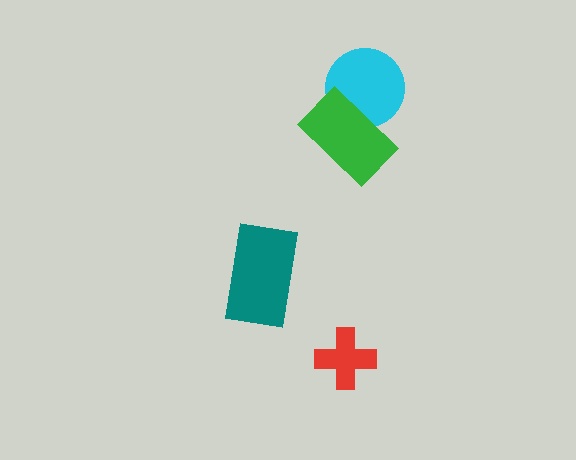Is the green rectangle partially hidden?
No, no other shape covers it.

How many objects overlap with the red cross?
0 objects overlap with the red cross.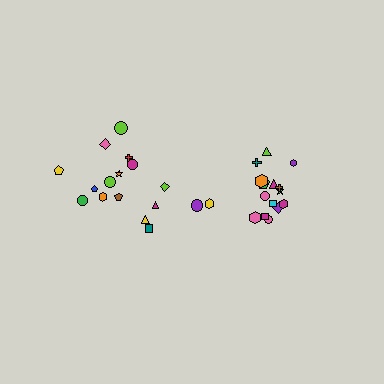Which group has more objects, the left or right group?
The right group.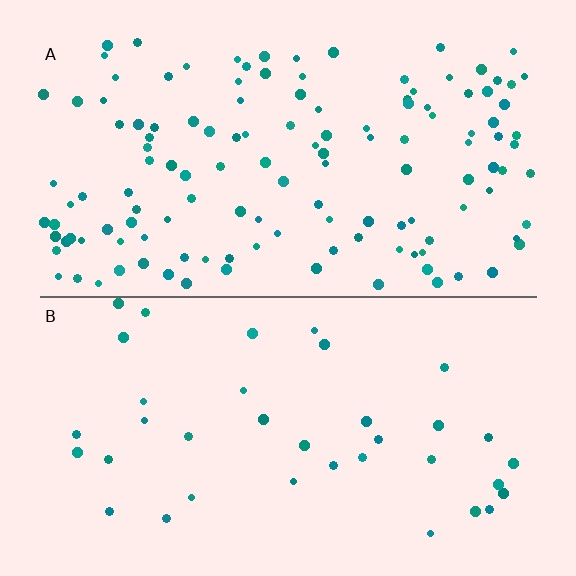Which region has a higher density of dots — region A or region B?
A (the top).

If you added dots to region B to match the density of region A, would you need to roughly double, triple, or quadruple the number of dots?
Approximately quadruple.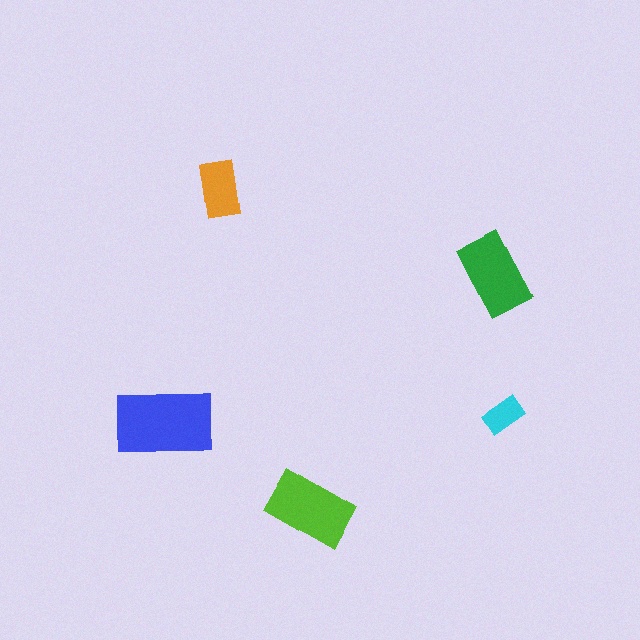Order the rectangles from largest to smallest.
the blue one, the lime one, the green one, the orange one, the cyan one.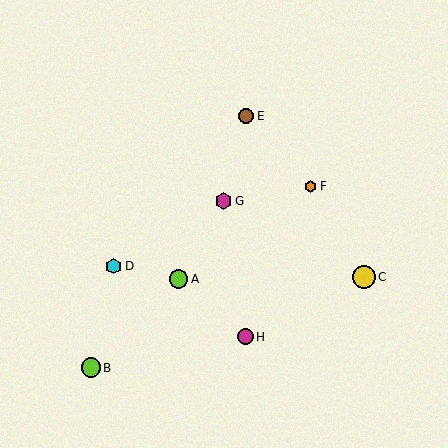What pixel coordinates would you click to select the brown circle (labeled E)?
Click at (246, 116) to select the brown circle E.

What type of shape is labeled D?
Shape D is a cyan hexagon.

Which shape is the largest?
The yellow circle (labeled C) is the largest.